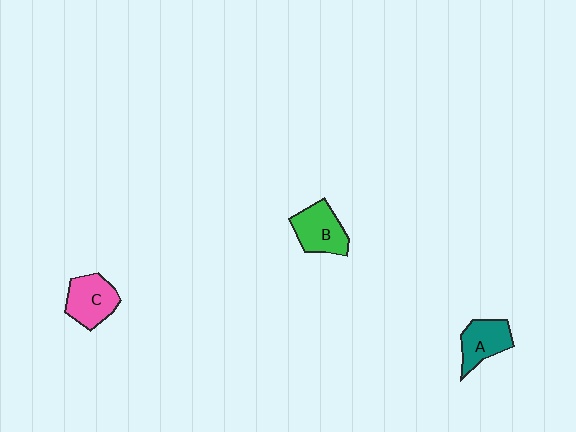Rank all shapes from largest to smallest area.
From largest to smallest: B (green), C (pink), A (teal).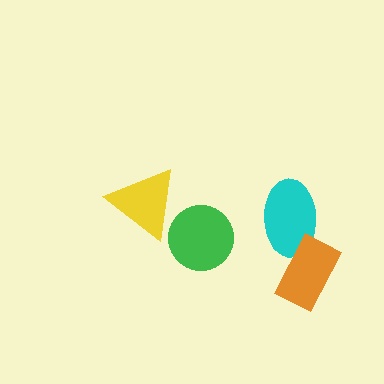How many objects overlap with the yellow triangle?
1 object overlaps with the yellow triangle.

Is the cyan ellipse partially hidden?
Yes, it is partially covered by another shape.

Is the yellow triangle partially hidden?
Yes, it is partially covered by another shape.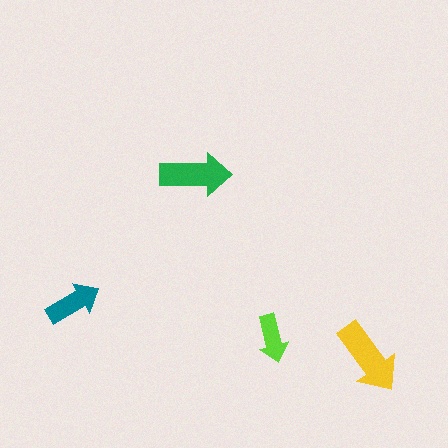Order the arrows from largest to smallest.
the yellow one, the green one, the teal one, the lime one.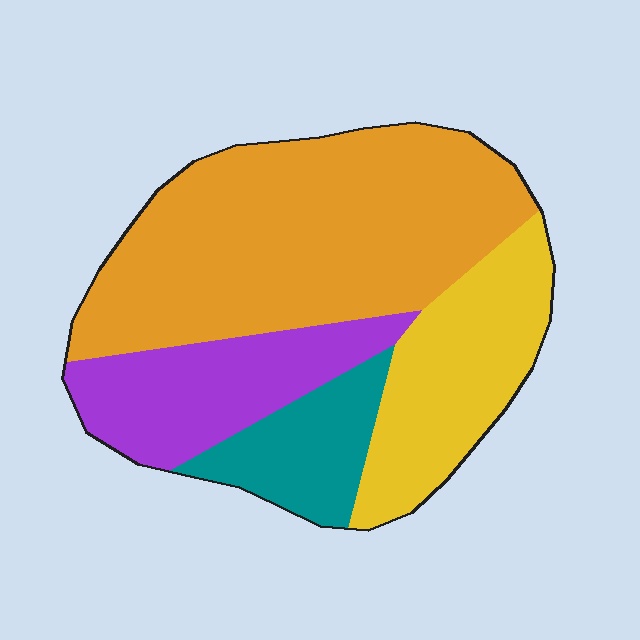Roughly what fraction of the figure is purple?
Purple takes up about one fifth (1/5) of the figure.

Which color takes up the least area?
Teal, at roughly 10%.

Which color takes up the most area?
Orange, at roughly 50%.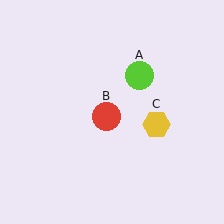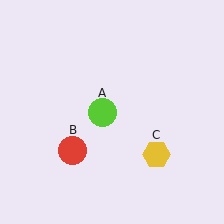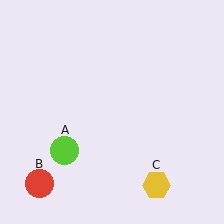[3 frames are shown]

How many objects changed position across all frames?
3 objects changed position: lime circle (object A), red circle (object B), yellow hexagon (object C).